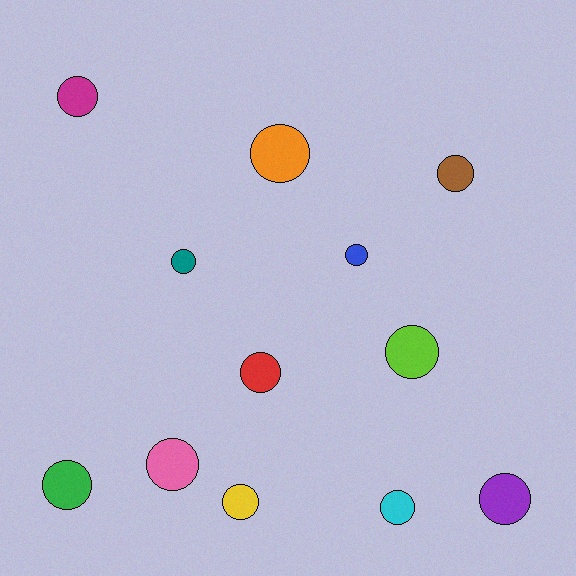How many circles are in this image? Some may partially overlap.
There are 12 circles.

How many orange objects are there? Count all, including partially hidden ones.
There is 1 orange object.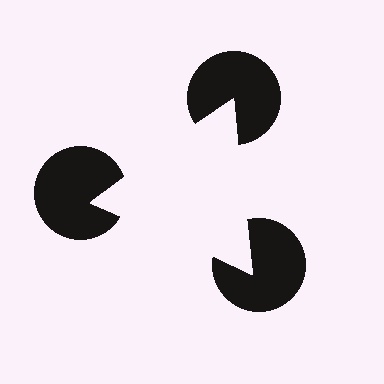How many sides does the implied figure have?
3 sides.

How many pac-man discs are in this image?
There are 3 — one at each vertex of the illusory triangle.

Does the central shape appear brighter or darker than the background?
It typically appears slightly brighter than the background, even though no actual brightness change is drawn.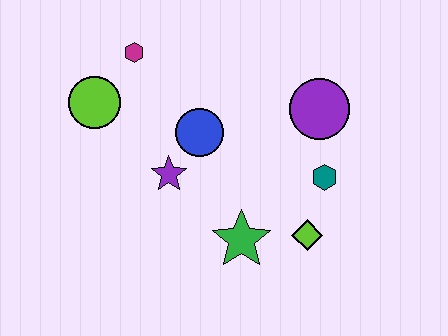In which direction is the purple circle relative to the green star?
The purple circle is above the green star.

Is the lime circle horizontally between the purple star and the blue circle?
No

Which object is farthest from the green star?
The magenta hexagon is farthest from the green star.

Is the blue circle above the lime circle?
No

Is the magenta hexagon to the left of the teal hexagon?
Yes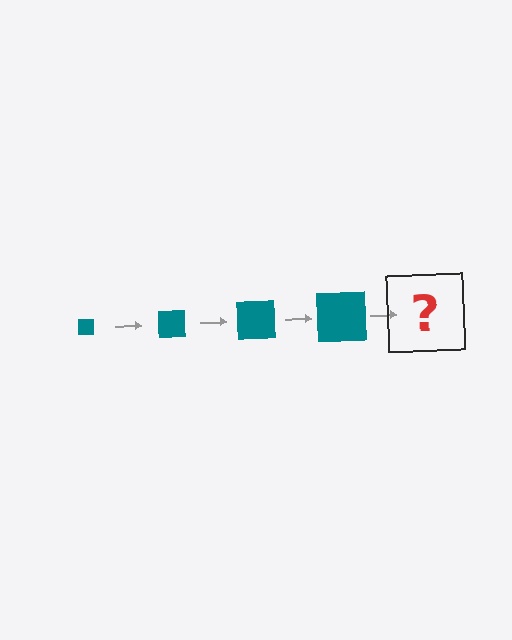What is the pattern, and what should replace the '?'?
The pattern is that the square gets progressively larger each step. The '?' should be a teal square, larger than the previous one.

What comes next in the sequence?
The next element should be a teal square, larger than the previous one.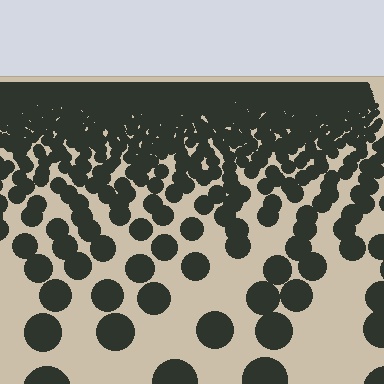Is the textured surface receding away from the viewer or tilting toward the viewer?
The surface is receding away from the viewer. Texture elements get smaller and denser toward the top.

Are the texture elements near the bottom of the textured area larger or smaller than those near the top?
Larger. Near the bottom, elements are closer to the viewer and appear at a bigger on-screen size.